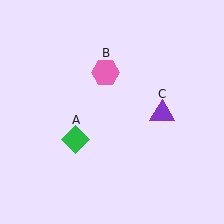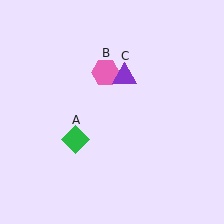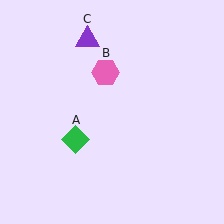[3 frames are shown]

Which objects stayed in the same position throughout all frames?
Green diamond (object A) and pink hexagon (object B) remained stationary.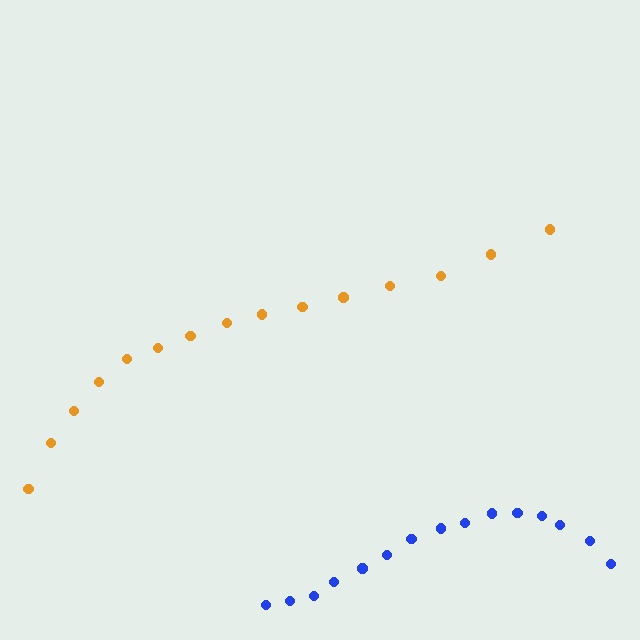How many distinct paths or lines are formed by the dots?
There are 2 distinct paths.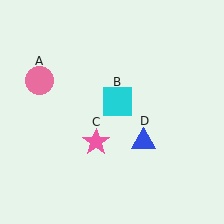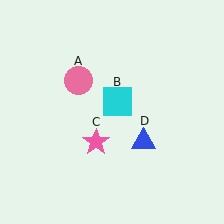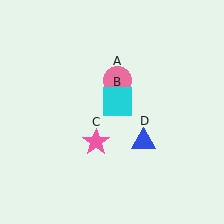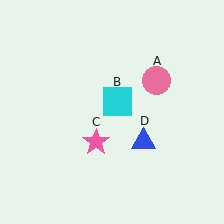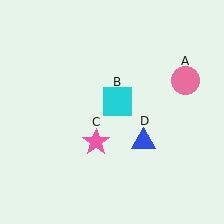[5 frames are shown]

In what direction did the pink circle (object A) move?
The pink circle (object A) moved right.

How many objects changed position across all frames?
1 object changed position: pink circle (object A).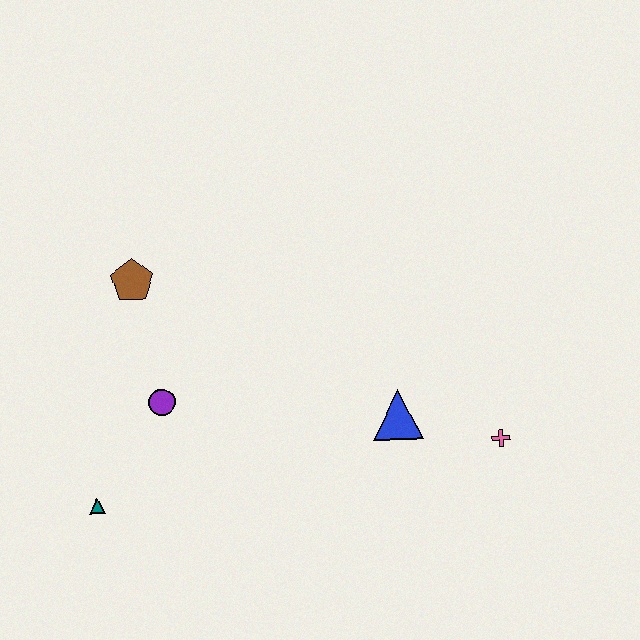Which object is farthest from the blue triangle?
The teal triangle is farthest from the blue triangle.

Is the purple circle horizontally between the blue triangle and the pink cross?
No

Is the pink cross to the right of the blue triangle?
Yes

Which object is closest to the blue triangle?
The pink cross is closest to the blue triangle.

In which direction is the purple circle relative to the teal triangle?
The purple circle is above the teal triangle.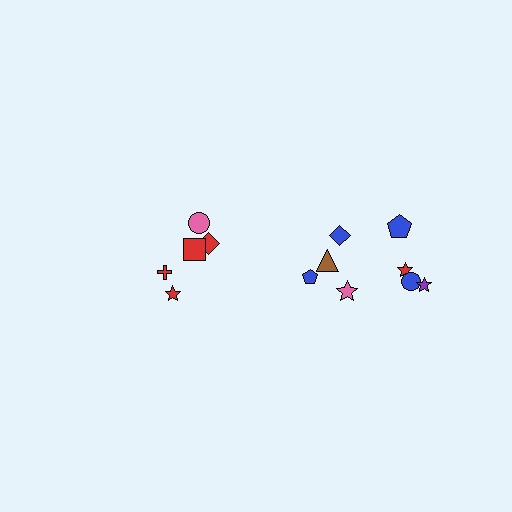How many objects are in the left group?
There are 5 objects.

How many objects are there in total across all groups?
There are 13 objects.